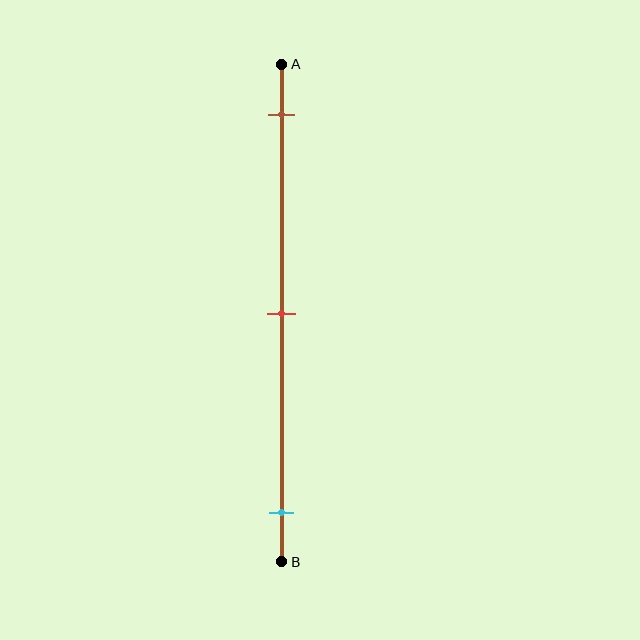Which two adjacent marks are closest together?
The brown and red marks are the closest adjacent pair.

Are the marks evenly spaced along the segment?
Yes, the marks are approximately evenly spaced.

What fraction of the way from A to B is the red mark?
The red mark is approximately 50% (0.5) of the way from A to B.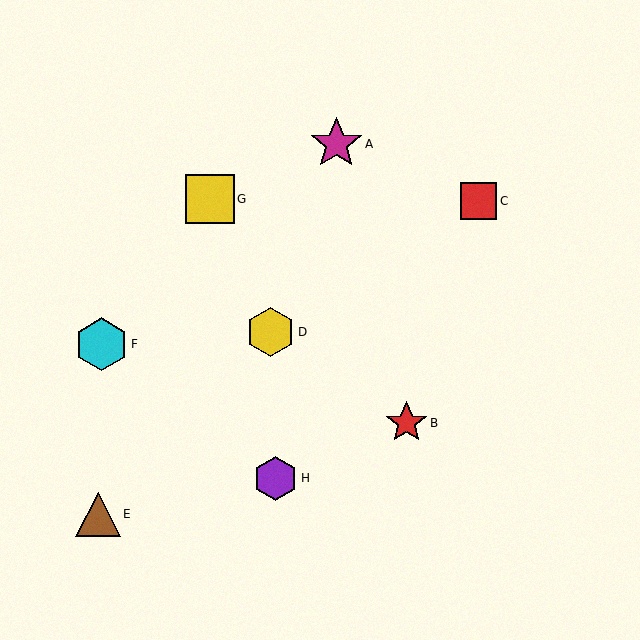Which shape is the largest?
The cyan hexagon (labeled F) is the largest.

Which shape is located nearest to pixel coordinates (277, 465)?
The purple hexagon (labeled H) at (275, 478) is nearest to that location.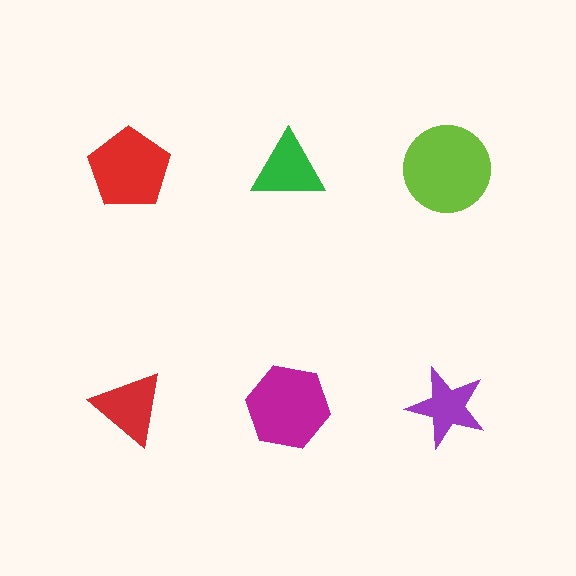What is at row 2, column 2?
A magenta hexagon.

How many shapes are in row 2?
3 shapes.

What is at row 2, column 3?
A purple star.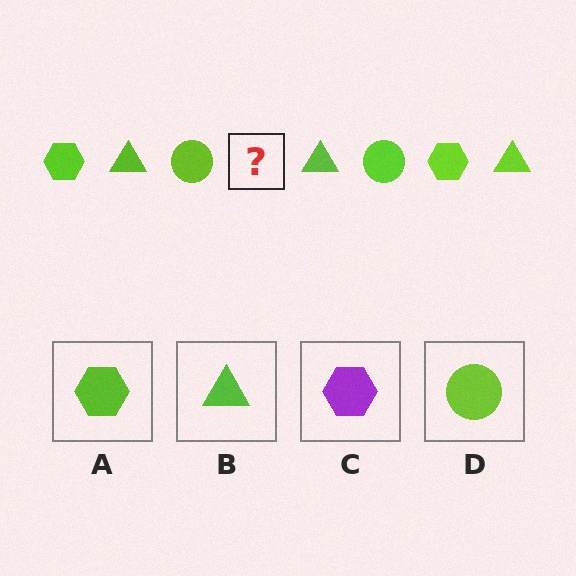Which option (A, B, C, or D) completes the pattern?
A.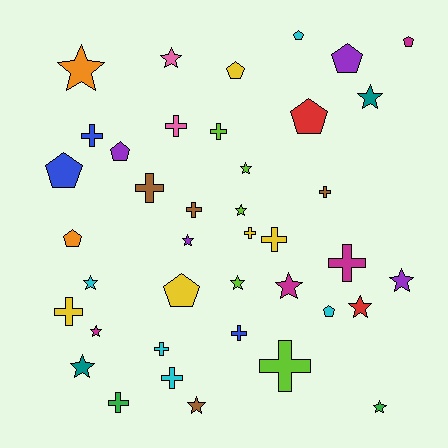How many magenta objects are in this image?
There are 4 magenta objects.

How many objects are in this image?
There are 40 objects.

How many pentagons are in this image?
There are 10 pentagons.